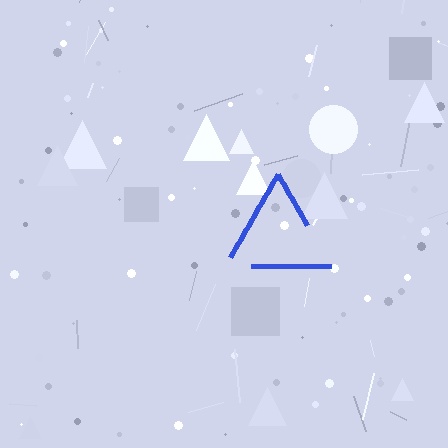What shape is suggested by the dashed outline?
The dashed outline suggests a triangle.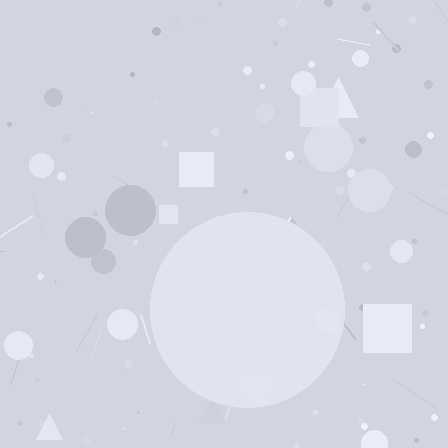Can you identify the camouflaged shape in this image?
The camouflaged shape is a circle.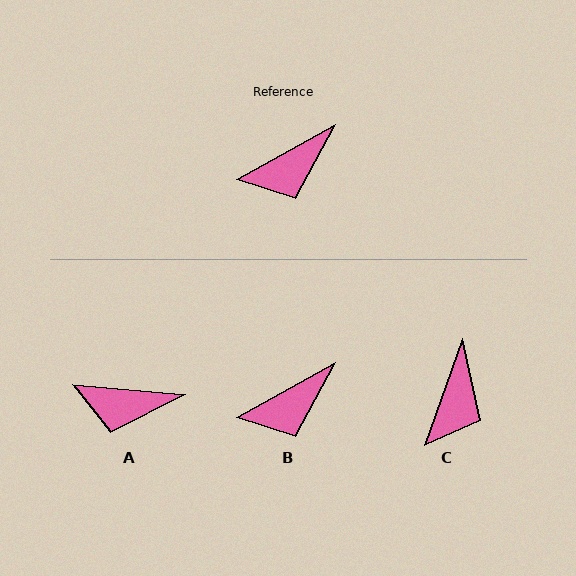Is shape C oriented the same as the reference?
No, it is off by about 42 degrees.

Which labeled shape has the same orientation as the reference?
B.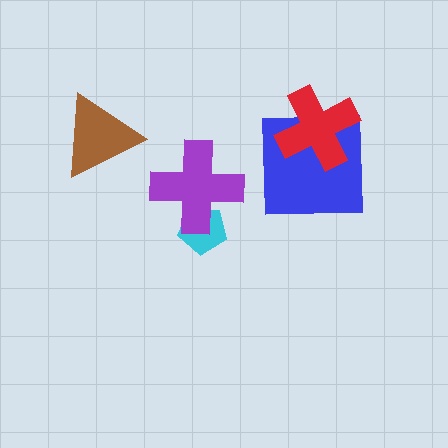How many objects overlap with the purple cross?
1 object overlaps with the purple cross.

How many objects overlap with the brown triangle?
0 objects overlap with the brown triangle.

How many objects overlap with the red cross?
1 object overlaps with the red cross.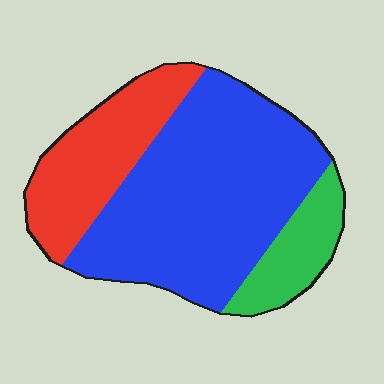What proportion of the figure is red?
Red covers roughly 25% of the figure.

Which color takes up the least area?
Green, at roughly 15%.